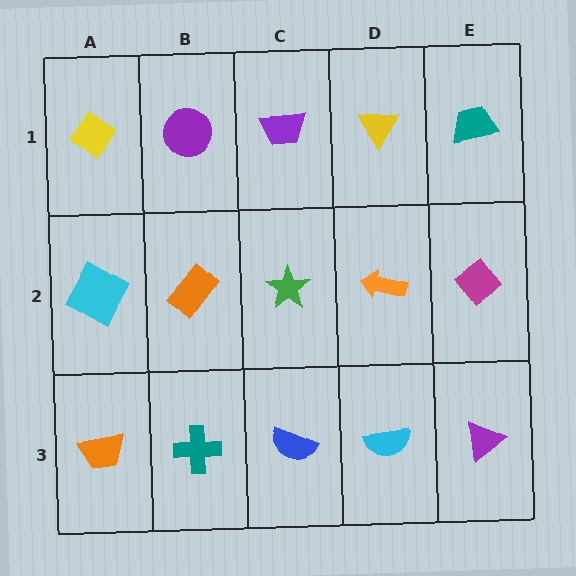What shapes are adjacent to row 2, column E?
A teal trapezoid (row 1, column E), a purple triangle (row 3, column E), an orange arrow (row 2, column D).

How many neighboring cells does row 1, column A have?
2.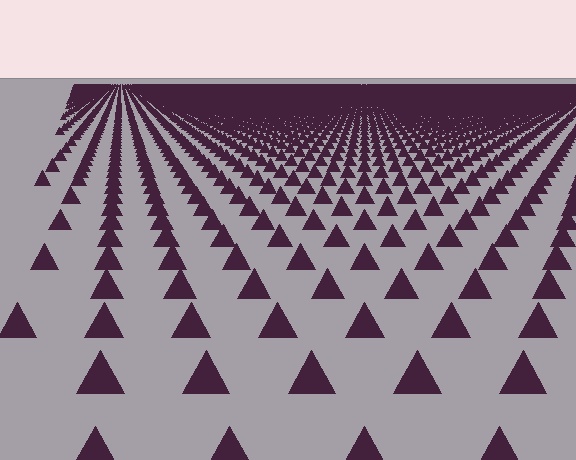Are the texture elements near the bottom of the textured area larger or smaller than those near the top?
Larger. Near the bottom, elements are closer to the viewer and appear at a bigger on-screen size.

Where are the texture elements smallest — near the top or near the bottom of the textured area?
Near the top.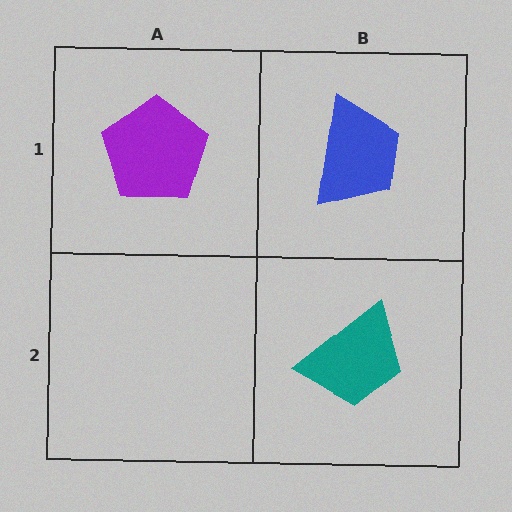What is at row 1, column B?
A blue trapezoid.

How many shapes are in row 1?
2 shapes.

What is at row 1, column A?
A purple pentagon.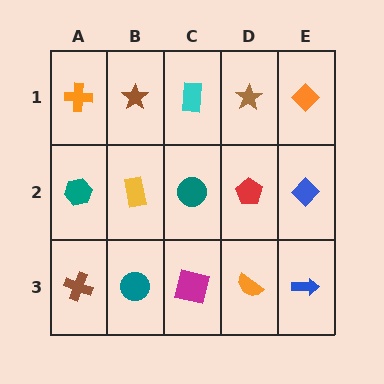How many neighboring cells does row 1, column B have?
3.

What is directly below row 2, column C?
A magenta square.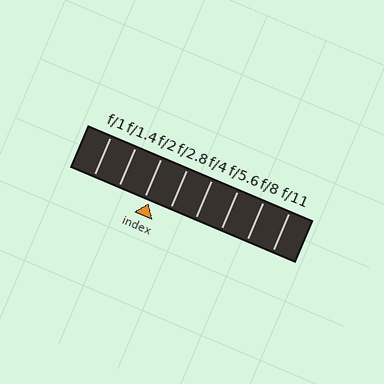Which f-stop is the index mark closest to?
The index mark is closest to f/2.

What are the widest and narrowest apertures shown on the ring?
The widest aperture shown is f/1 and the narrowest is f/11.